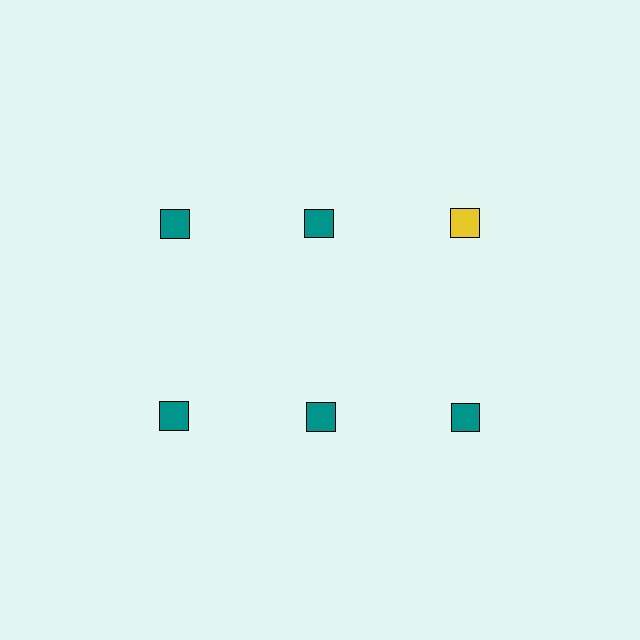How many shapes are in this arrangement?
There are 6 shapes arranged in a grid pattern.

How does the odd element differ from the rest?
It has a different color: yellow instead of teal.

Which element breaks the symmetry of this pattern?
The yellow square in the top row, center column breaks the symmetry. All other shapes are teal squares.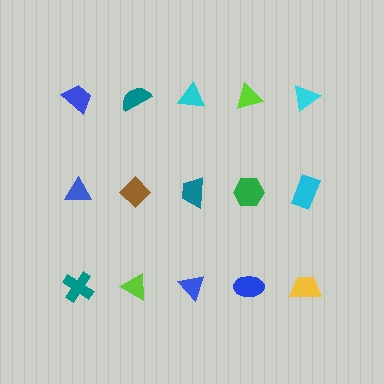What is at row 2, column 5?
A cyan rectangle.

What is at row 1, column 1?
A blue trapezoid.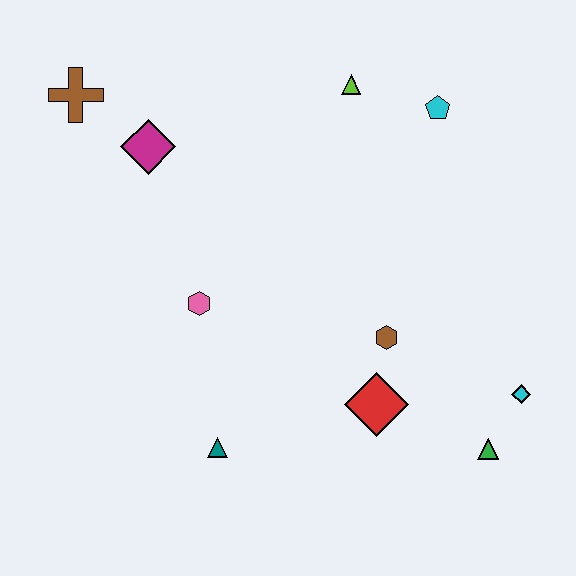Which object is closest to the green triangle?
The cyan diamond is closest to the green triangle.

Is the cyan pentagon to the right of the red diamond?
Yes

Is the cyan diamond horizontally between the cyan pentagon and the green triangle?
No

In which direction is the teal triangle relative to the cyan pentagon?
The teal triangle is below the cyan pentagon.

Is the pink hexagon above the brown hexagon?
Yes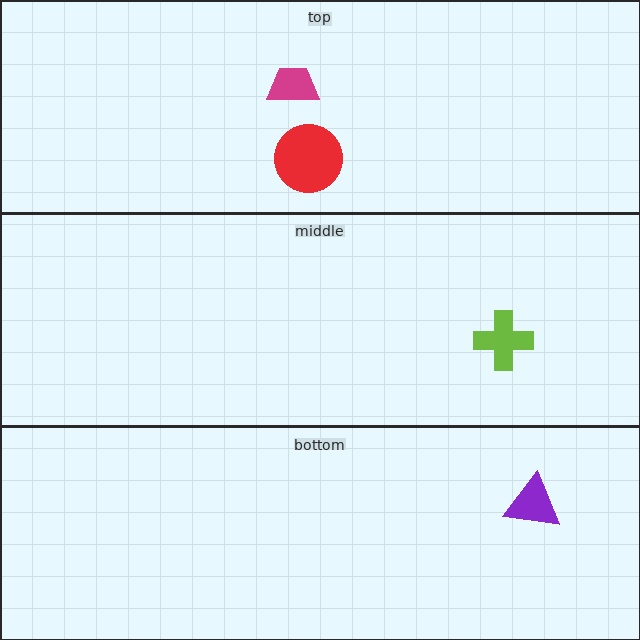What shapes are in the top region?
The magenta trapezoid, the red circle.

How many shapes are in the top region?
2.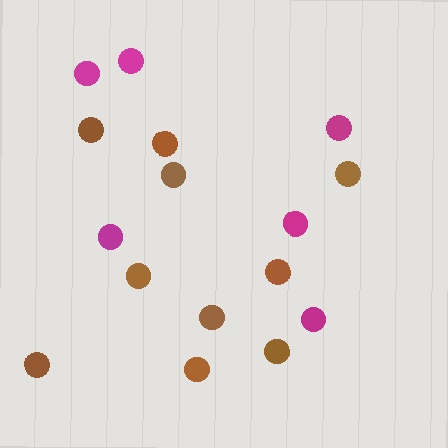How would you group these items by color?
There are 2 groups: one group of brown circles (10) and one group of magenta circles (6).